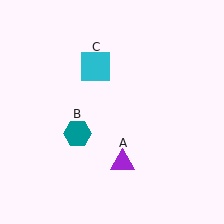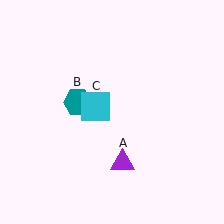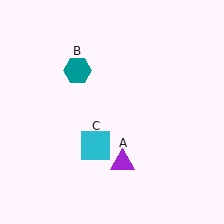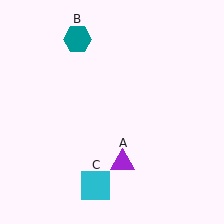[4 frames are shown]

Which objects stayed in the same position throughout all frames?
Purple triangle (object A) remained stationary.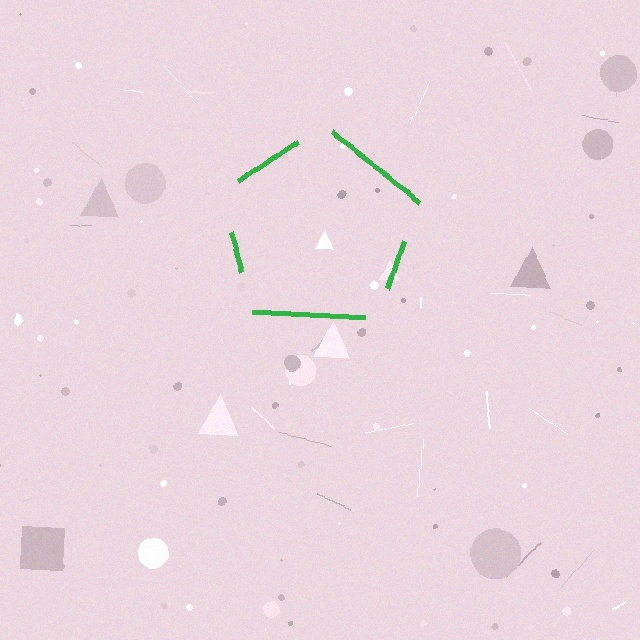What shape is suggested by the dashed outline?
The dashed outline suggests a pentagon.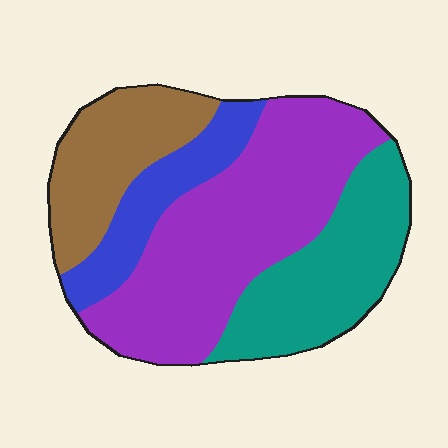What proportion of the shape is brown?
Brown covers roughly 20% of the shape.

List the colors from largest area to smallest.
From largest to smallest: purple, teal, brown, blue.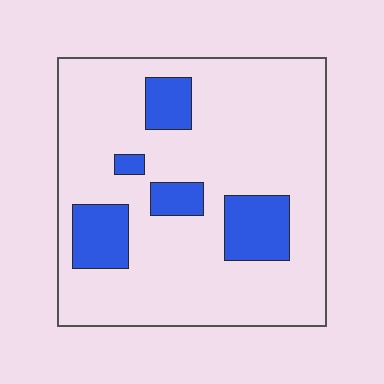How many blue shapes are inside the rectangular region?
5.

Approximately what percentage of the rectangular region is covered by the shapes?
Approximately 20%.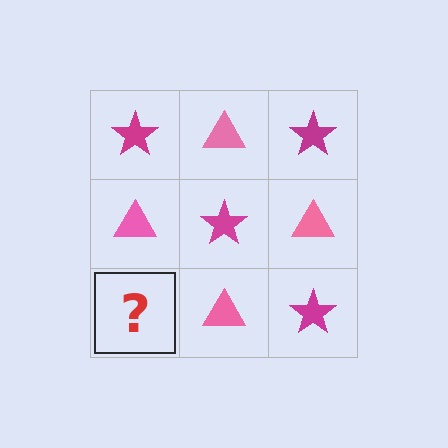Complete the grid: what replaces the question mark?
The question mark should be replaced with a magenta star.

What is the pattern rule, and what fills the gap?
The rule is that it alternates magenta star and pink triangle in a checkerboard pattern. The gap should be filled with a magenta star.